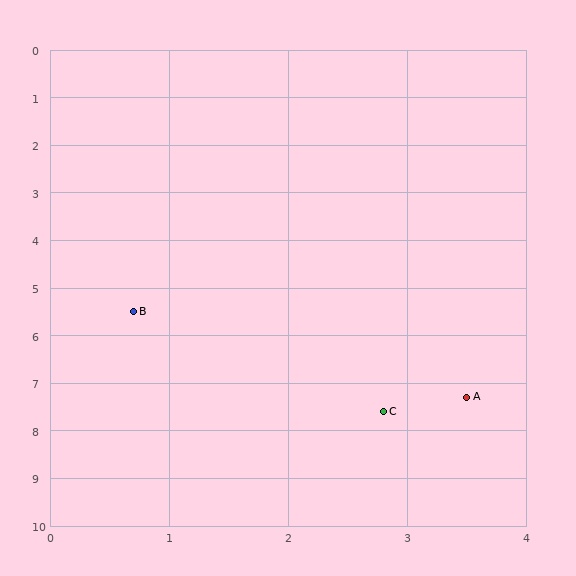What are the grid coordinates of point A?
Point A is at approximately (3.5, 7.3).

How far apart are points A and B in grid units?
Points A and B are about 3.3 grid units apart.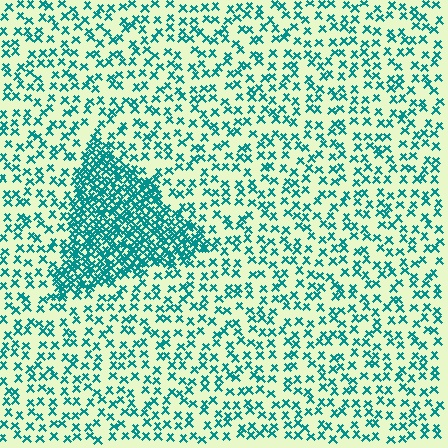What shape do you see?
I see a triangle.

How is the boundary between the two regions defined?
The boundary is defined by a change in element density (approximately 2.9x ratio). All elements are the same color, size, and shape.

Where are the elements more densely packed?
The elements are more densely packed inside the triangle boundary.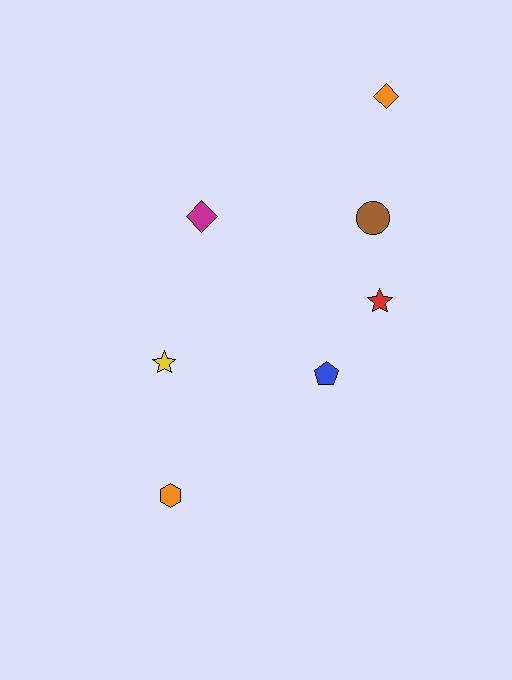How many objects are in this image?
There are 7 objects.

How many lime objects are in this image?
There are no lime objects.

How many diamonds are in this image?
There are 2 diamonds.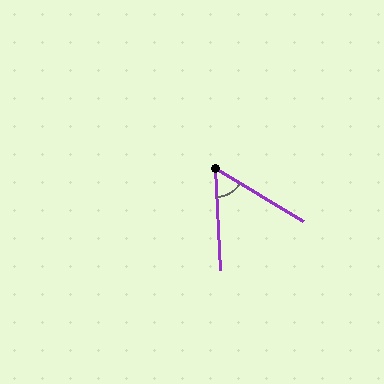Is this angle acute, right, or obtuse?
It is acute.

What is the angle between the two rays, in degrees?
Approximately 56 degrees.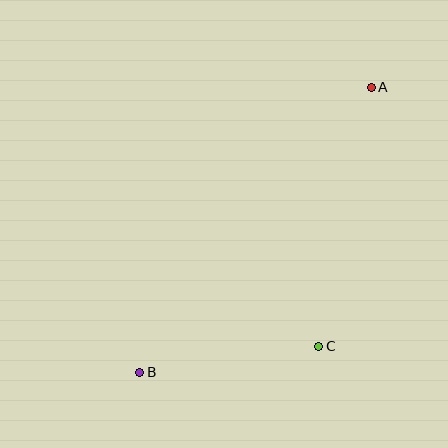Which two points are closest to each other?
Points B and C are closest to each other.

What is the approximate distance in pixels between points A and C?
The distance between A and C is approximately 265 pixels.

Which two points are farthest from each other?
Points A and B are farthest from each other.